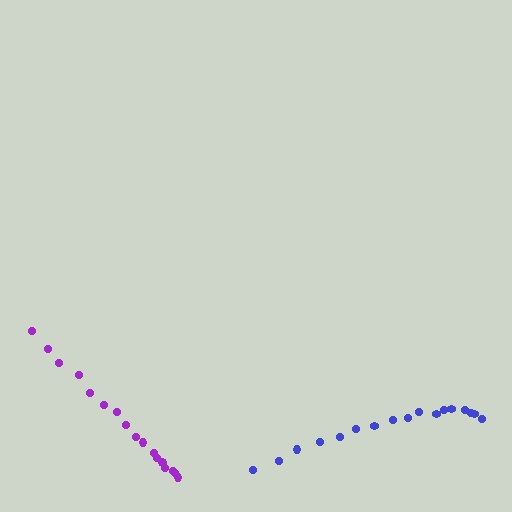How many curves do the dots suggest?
There are 2 distinct paths.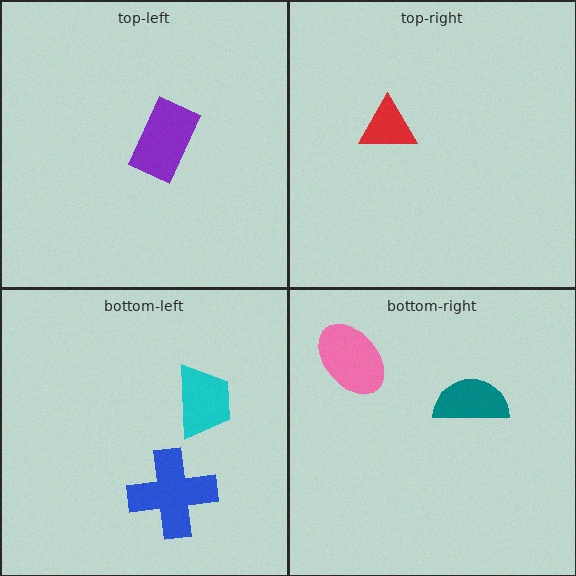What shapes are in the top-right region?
The red triangle.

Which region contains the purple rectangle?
The top-left region.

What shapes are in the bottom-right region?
The teal semicircle, the pink ellipse.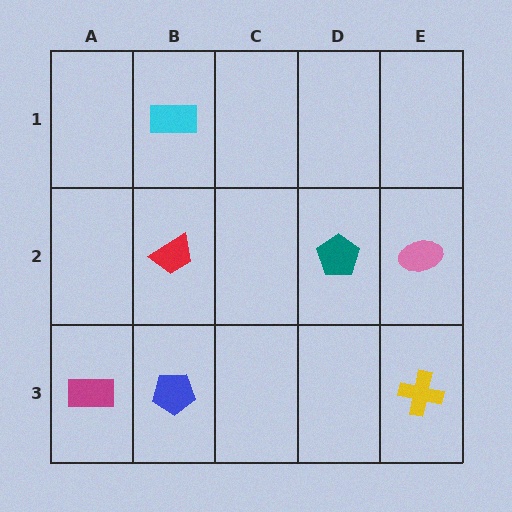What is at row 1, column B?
A cyan rectangle.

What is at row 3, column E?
A yellow cross.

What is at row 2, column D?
A teal pentagon.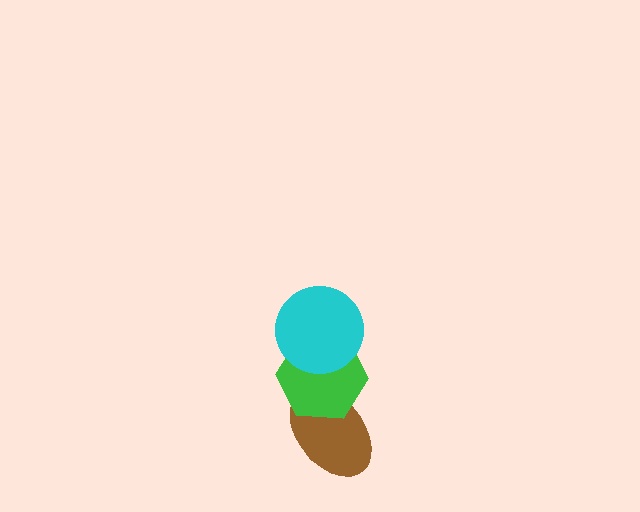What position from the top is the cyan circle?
The cyan circle is 1st from the top.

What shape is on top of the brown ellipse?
The green hexagon is on top of the brown ellipse.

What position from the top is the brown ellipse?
The brown ellipse is 3rd from the top.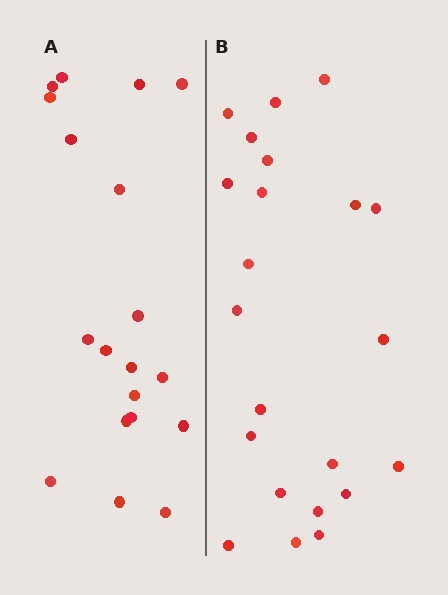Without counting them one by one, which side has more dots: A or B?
Region B (the right region) has more dots.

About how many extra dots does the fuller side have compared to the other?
Region B has just a few more — roughly 2 or 3 more dots than region A.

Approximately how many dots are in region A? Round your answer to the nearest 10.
About 20 dots. (The exact count is 19, which rounds to 20.)